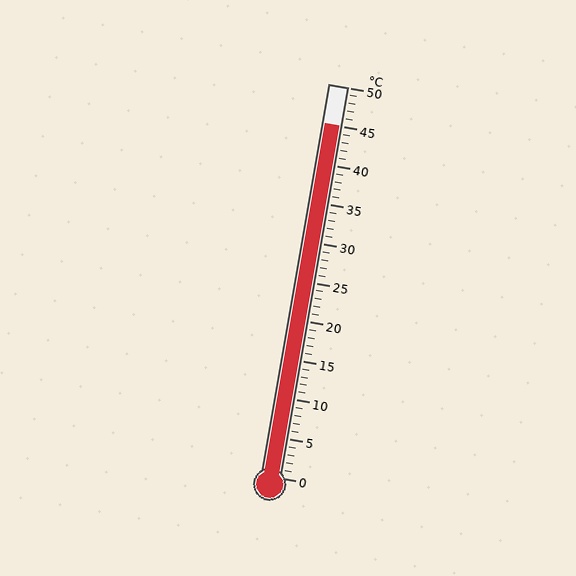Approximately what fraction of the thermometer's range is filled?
The thermometer is filled to approximately 90% of its range.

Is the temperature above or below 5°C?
The temperature is above 5°C.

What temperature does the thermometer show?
The thermometer shows approximately 45°C.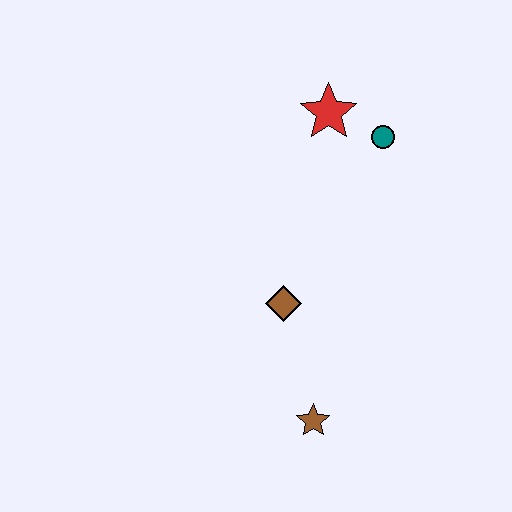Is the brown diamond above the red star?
No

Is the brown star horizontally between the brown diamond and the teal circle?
Yes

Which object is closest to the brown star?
The brown diamond is closest to the brown star.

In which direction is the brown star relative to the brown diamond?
The brown star is below the brown diamond.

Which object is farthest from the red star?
The brown star is farthest from the red star.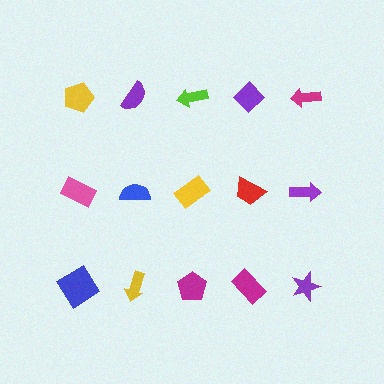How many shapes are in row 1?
5 shapes.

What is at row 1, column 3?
A lime arrow.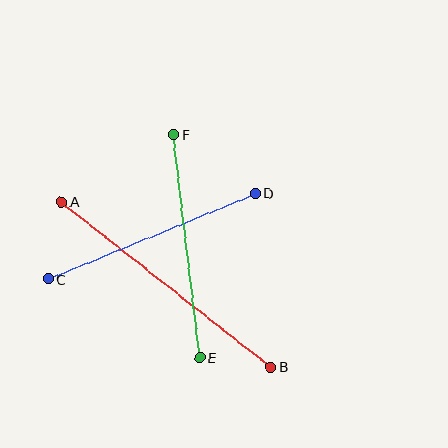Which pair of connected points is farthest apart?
Points A and B are farthest apart.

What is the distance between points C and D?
The distance is approximately 224 pixels.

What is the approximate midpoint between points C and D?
The midpoint is at approximately (152, 236) pixels.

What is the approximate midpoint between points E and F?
The midpoint is at approximately (187, 246) pixels.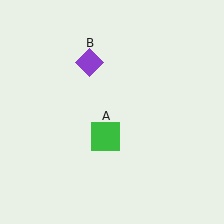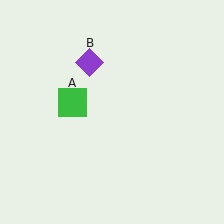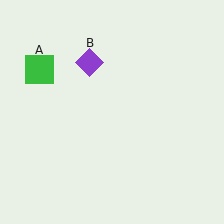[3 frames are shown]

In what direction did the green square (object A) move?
The green square (object A) moved up and to the left.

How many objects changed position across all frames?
1 object changed position: green square (object A).